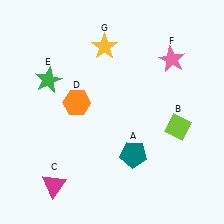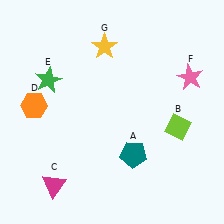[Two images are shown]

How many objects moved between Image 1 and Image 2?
2 objects moved between the two images.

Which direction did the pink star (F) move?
The pink star (F) moved right.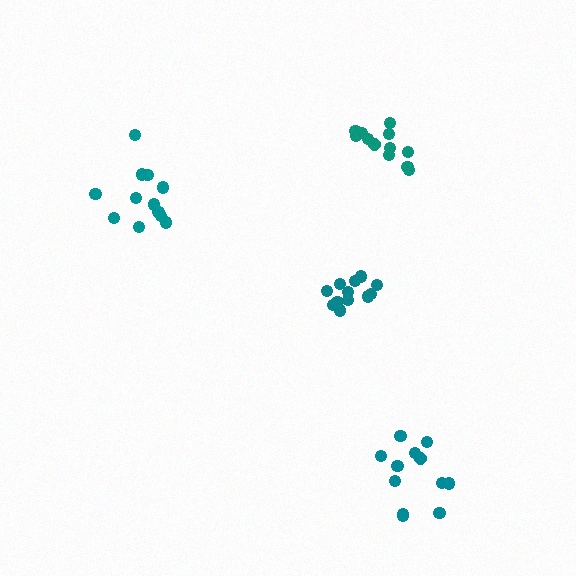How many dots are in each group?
Group 1: 12 dots, Group 2: 12 dots, Group 3: 12 dots, Group 4: 12 dots (48 total).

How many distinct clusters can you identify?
There are 4 distinct clusters.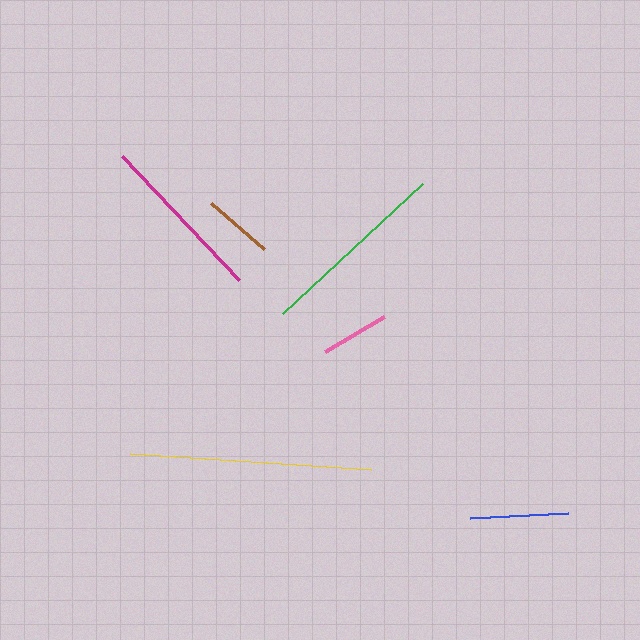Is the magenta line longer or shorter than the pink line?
The magenta line is longer than the pink line.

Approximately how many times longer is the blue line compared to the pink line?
The blue line is approximately 1.4 times the length of the pink line.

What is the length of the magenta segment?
The magenta segment is approximately 169 pixels long.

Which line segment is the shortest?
The pink line is the shortest at approximately 68 pixels.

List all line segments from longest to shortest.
From longest to shortest: yellow, green, magenta, blue, brown, pink.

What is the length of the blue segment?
The blue segment is approximately 98 pixels long.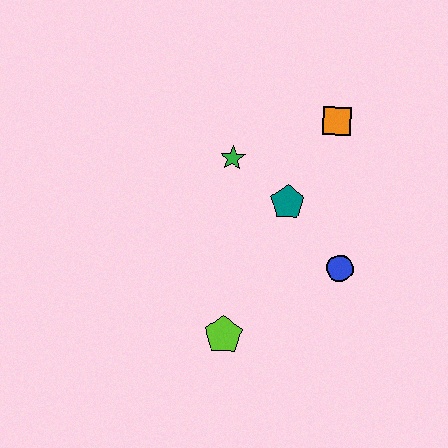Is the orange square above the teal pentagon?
Yes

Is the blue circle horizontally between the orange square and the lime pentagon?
No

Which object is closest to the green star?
The teal pentagon is closest to the green star.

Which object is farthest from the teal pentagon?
The lime pentagon is farthest from the teal pentagon.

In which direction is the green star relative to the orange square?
The green star is to the left of the orange square.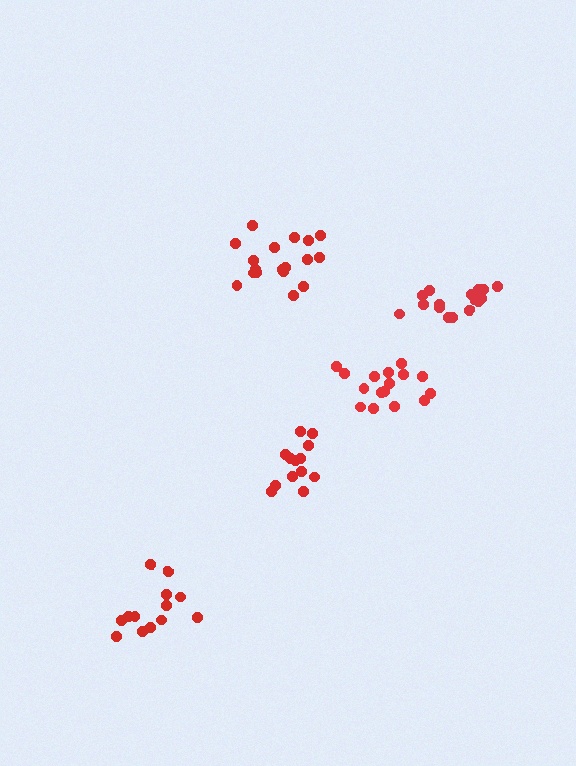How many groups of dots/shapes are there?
There are 5 groups.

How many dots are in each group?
Group 1: 13 dots, Group 2: 13 dots, Group 3: 19 dots, Group 4: 16 dots, Group 5: 18 dots (79 total).